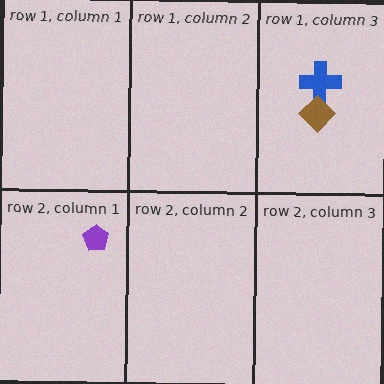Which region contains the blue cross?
The row 1, column 3 region.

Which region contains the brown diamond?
The row 1, column 3 region.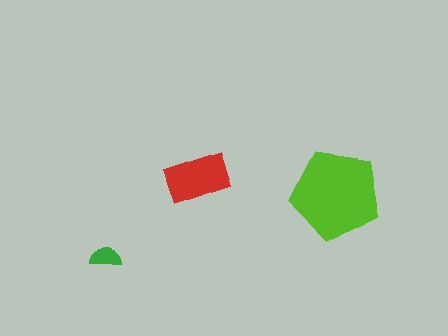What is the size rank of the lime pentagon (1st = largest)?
1st.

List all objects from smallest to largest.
The green semicircle, the red rectangle, the lime pentagon.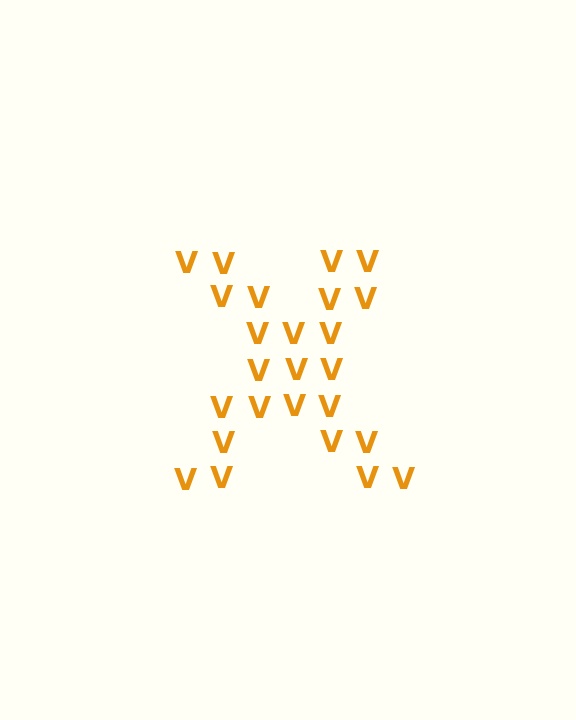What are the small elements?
The small elements are letter V's.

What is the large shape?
The large shape is the letter X.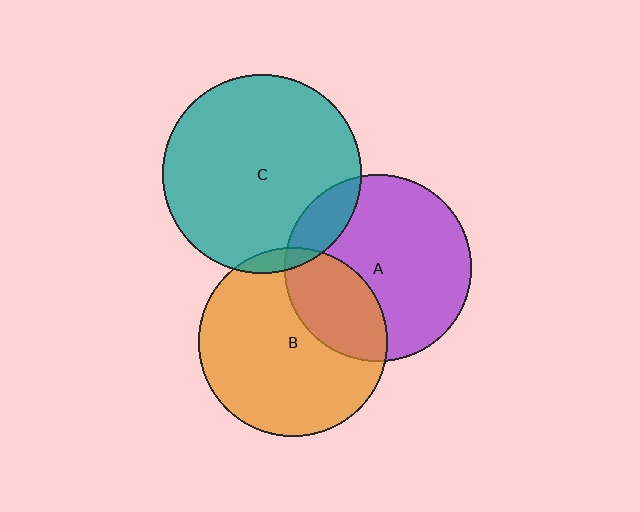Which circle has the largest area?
Circle C (teal).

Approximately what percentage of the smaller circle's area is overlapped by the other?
Approximately 5%.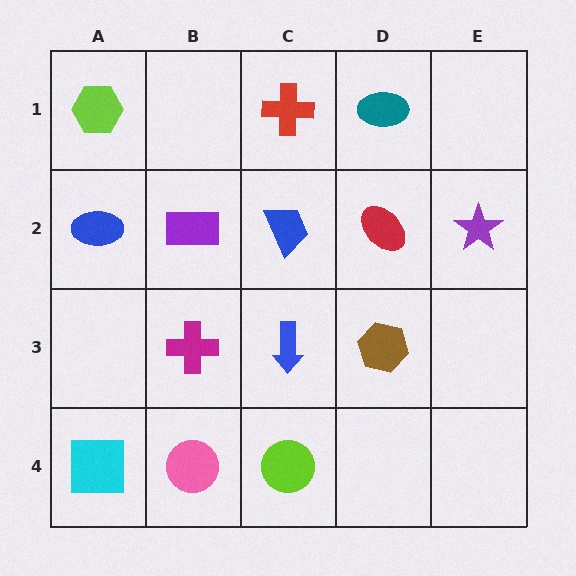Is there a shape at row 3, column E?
No, that cell is empty.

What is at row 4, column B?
A pink circle.